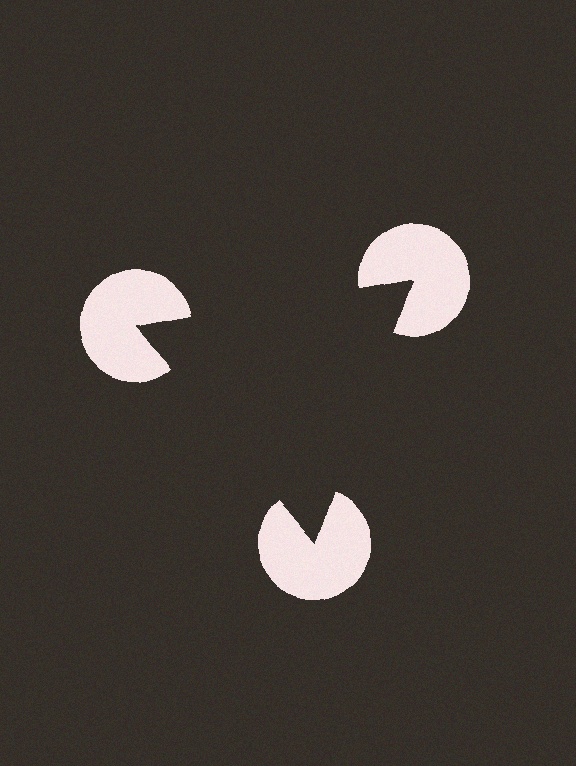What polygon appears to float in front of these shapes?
An illusory triangle — its edges are inferred from the aligned wedge cuts in the pac-man discs, not physically drawn.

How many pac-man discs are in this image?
There are 3 — one at each vertex of the illusory triangle.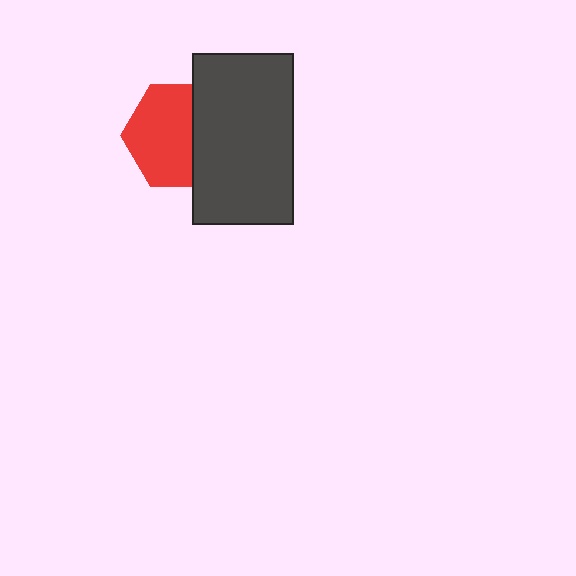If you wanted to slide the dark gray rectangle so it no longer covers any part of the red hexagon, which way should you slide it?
Slide it right — that is the most direct way to separate the two shapes.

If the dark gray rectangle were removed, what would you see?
You would see the complete red hexagon.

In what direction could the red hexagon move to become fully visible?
The red hexagon could move left. That would shift it out from behind the dark gray rectangle entirely.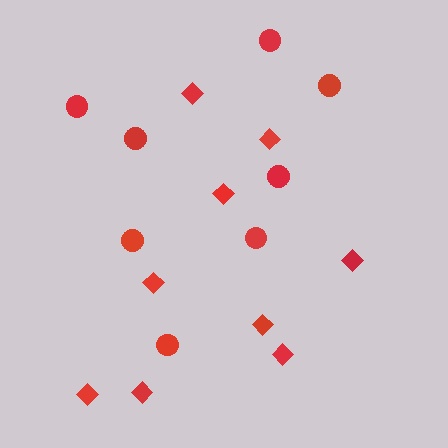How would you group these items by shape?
There are 2 groups: one group of diamonds (9) and one group of circles (8).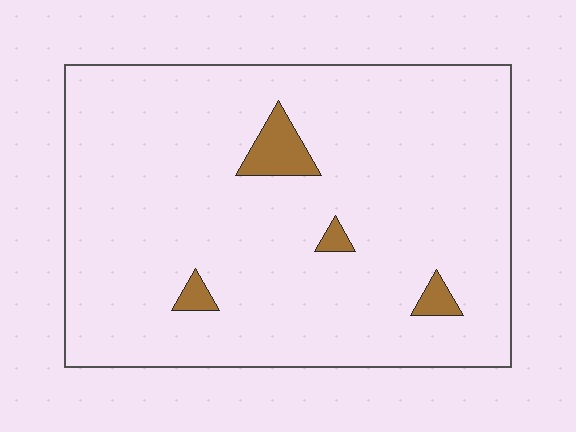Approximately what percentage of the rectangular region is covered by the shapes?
Approximately 5%.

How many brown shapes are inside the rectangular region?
4.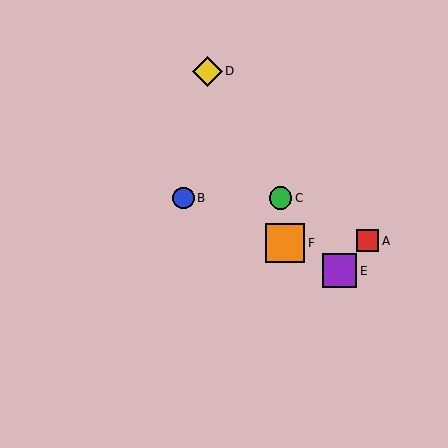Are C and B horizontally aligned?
Yes, both are at y≈198.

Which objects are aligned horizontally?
Objects B, C are aligned horizontally.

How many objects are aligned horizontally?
2 objects (B, C) are aligned horizontally.